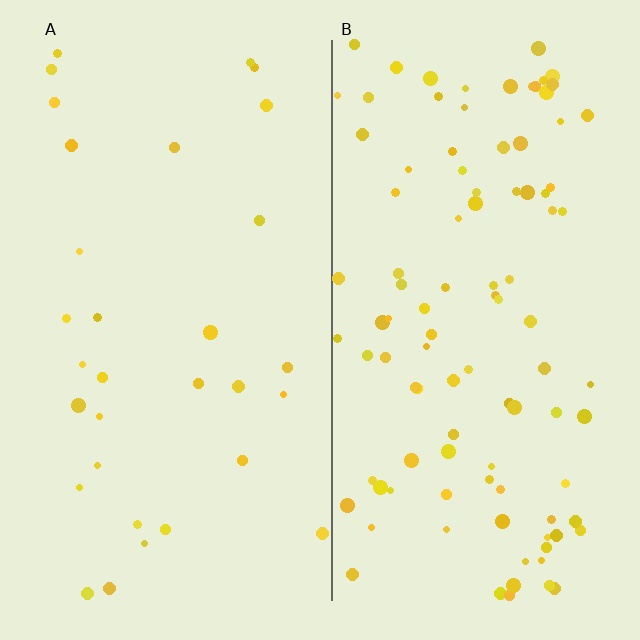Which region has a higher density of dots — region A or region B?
B (the right).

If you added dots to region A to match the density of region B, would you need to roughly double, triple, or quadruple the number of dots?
Approximately triple.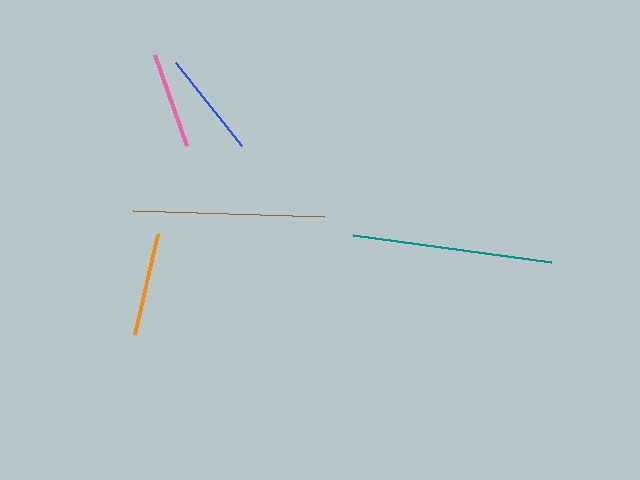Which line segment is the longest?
The teal line is the longest at approximately 199 pixels.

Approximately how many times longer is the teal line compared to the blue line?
The teal line is approximately 1.9 times the length of the blue line.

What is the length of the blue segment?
The blue segment is approximately 106 pixels long.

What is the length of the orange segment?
The orange segment is approximately 103 pixels long.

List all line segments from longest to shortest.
From longest to shortest: teal, brown, blue, orange, pink.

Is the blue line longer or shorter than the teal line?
The teal line is longer than the blue line.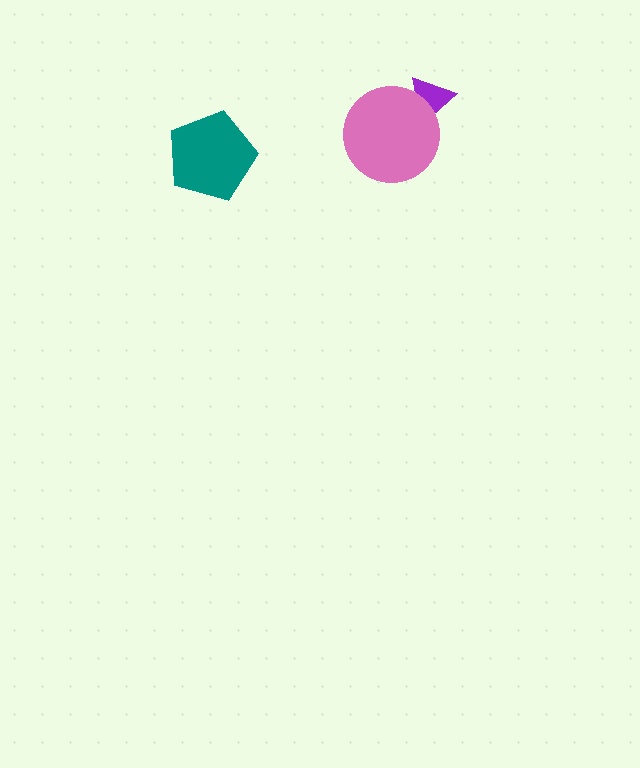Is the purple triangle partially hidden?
Yes, it is partially covered by another shape.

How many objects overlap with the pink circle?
1 object overlaps with the pink circle.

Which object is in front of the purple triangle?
The pink circle is in front of the purple triangle.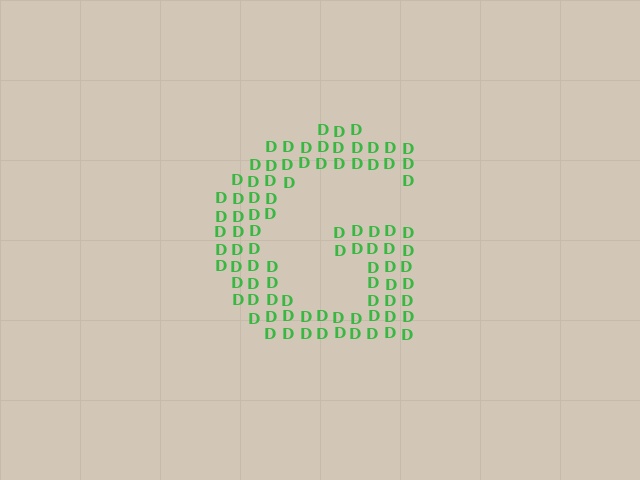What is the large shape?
The large shape is the letter G.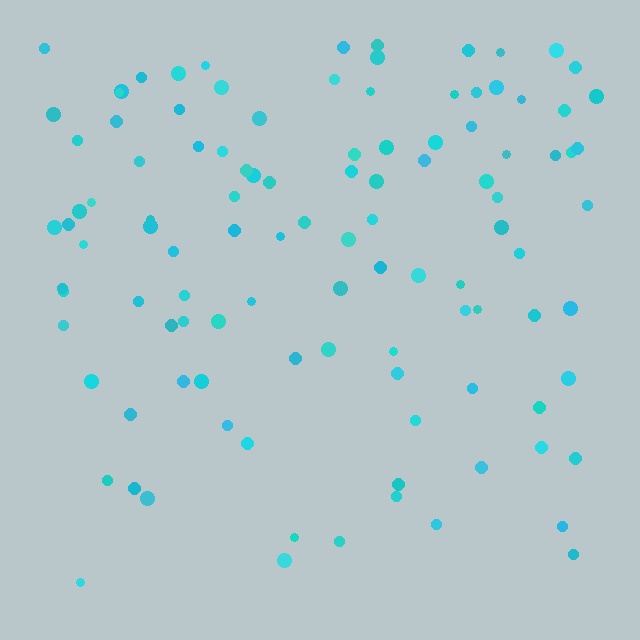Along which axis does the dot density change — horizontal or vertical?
Vertical.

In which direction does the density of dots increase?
From bottom to top, with the top side densest.